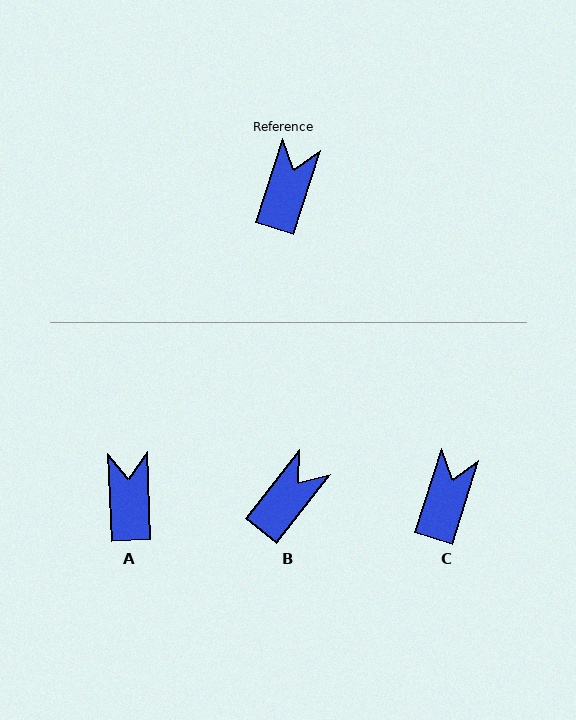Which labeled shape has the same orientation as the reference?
C.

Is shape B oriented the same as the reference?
No, it is off by about 21 degrees.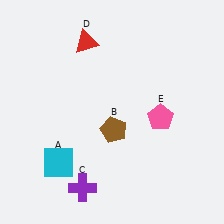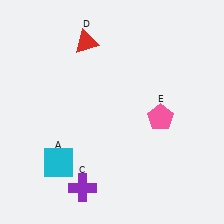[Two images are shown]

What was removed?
The brown pentagon (B) was removed in Image 2.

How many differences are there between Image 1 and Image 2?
There is 1 difference between the two images.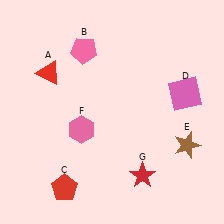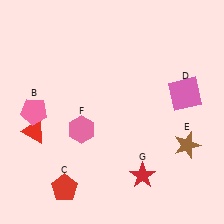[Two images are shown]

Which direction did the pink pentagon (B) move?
The pink pentagon (B) moved down.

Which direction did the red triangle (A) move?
The red triangle (A) moved down.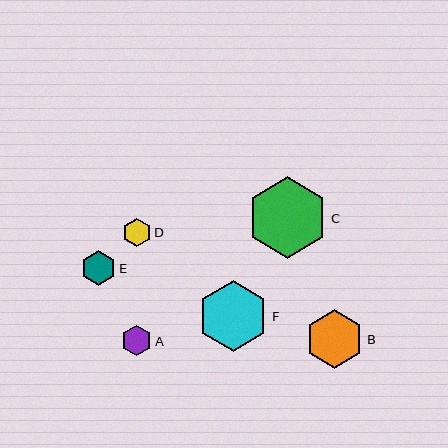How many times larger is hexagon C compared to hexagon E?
Hexagon C is approximately 2.3 times the size of hexagon E.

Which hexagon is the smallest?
Hexagon D is the smallest with a size of approximately 28 pixels.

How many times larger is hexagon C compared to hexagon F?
Hexagon C is approximately 1.2 times the size of hexagon F.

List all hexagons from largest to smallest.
From largest to smallest: C, F, B, E, A, D.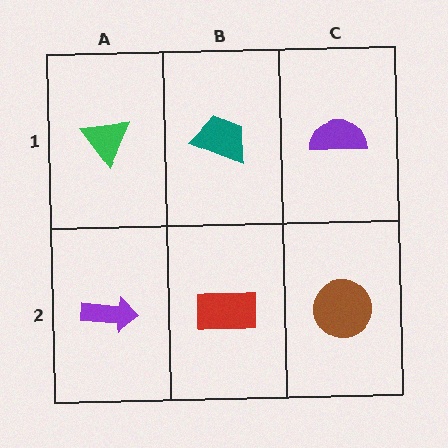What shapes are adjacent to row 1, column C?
A brown circle (row 2, column C), a teal trapezoid (row 1, column B).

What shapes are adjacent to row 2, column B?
A teal trapezoid (row 1, column B), a purple arrow (row 2, column A), a brown circle (row 2, column C).